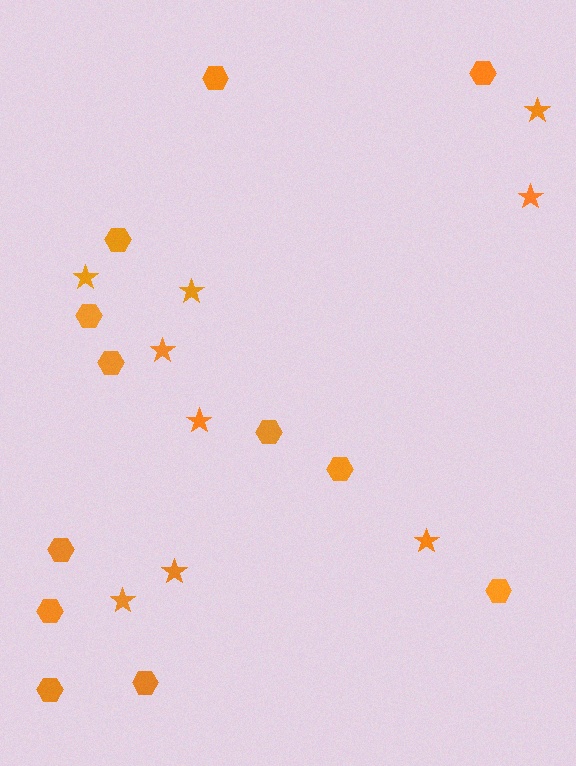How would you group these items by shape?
There are 2 groups: one group of stars (9) and one group of hexagons (12).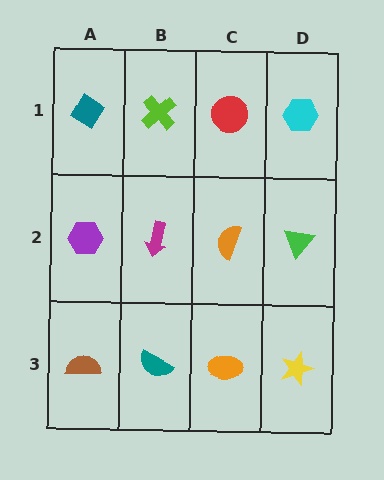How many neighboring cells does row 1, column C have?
3.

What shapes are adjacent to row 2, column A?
A teal diamond (row 1, column A), a brown semicircle (row 3, column A), a magenta arrow (row 2, column B).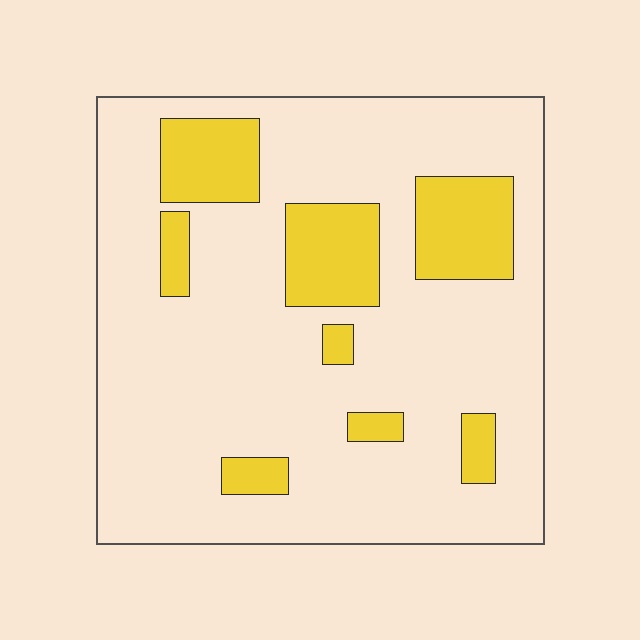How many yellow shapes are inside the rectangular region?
8.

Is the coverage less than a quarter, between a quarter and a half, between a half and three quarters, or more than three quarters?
Less than a quarter.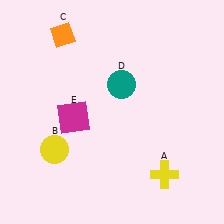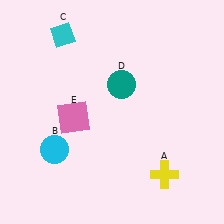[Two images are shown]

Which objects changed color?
B changed from yellow to cyan. C changed from orange to cyan. E changed from magenta to pink.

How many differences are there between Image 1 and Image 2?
There are 3 differences between the two images.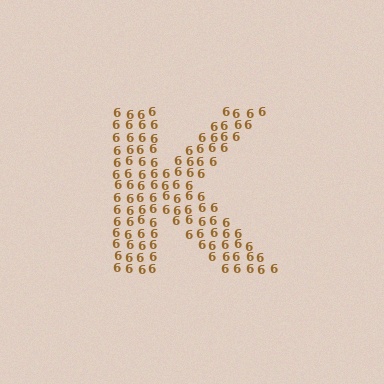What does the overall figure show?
The overall figure shows the letter K.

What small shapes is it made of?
It is made of small digit 6's.